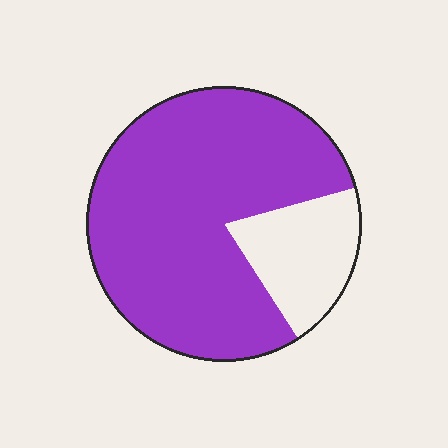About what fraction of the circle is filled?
About four fifths (4/5).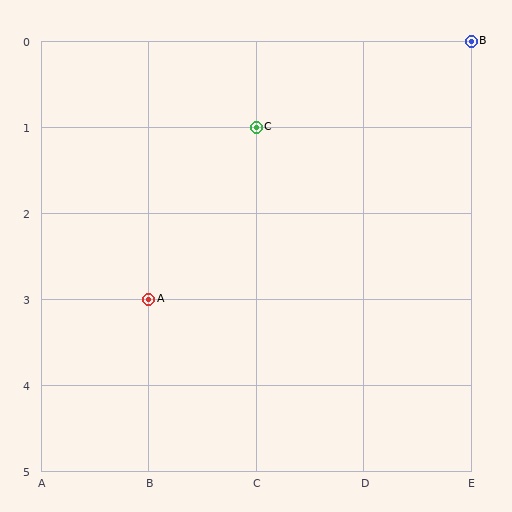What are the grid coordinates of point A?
Point A is at grid coordinates (B, 3).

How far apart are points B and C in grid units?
Points B and C are 2 columns and 1 row apart (about 2.2 grid units diagonally).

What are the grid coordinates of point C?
Point C is at grid coordinates (C, 1).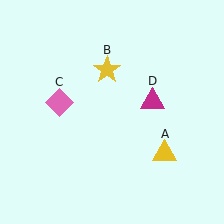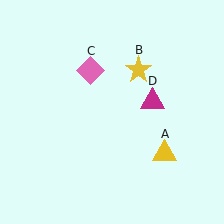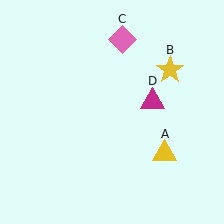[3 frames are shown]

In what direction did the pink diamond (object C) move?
The pink diamond (object C) moved up and to the right.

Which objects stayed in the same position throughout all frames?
Yellow triangle (object A) and magenta triangle (object D) remained stationary.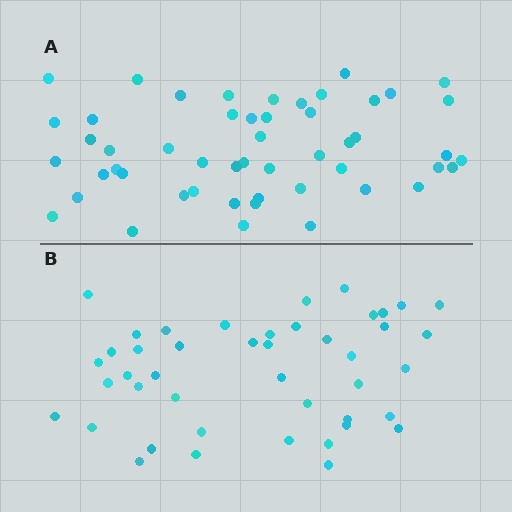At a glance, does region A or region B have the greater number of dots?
Region A (the top region) has more dots.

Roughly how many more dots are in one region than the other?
Region A has roughly 8 or so more dots than region B.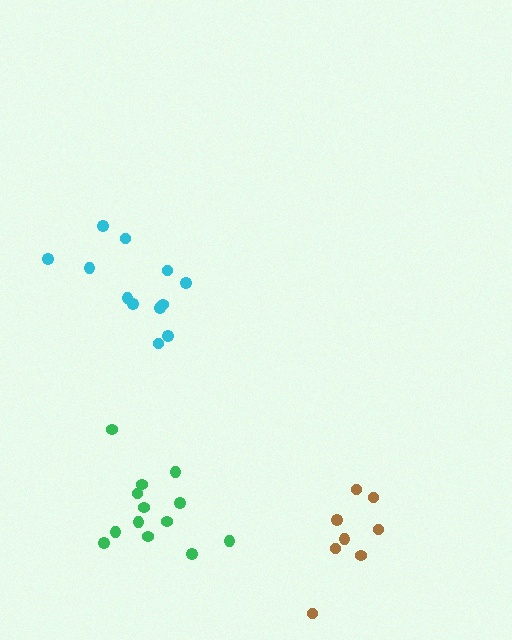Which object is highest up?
The cyan cluster is topmost.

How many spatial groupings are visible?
There are 3 spatial groupings.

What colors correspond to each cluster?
The clusters are colored: cyan, green, brown.